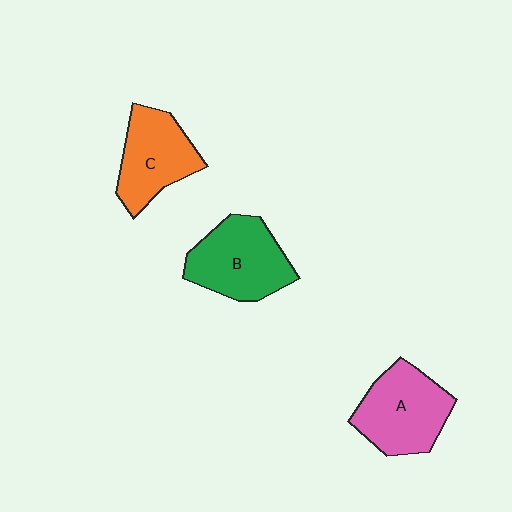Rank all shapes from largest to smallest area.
From largest to smallest: B (green), A (pink), C (orange).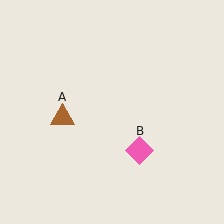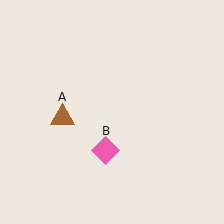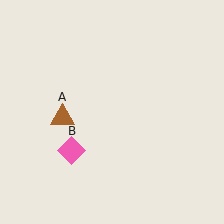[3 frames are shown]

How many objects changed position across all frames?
1 object changed position: pink diamond (object B).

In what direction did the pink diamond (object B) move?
The pink diamond (object B) moved left.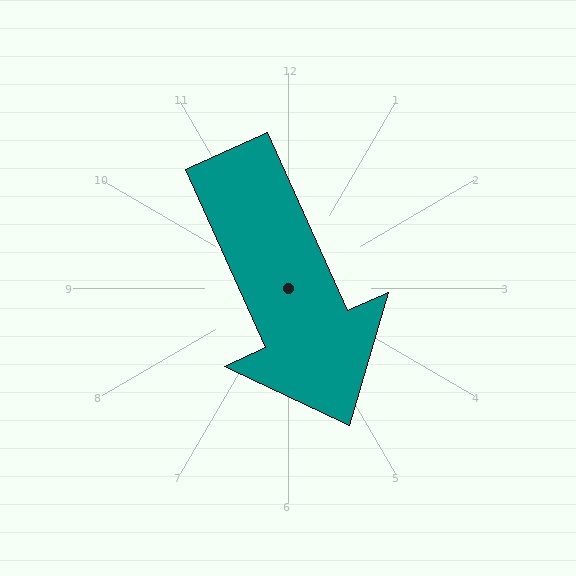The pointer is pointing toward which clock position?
Roughly 5 o'clock.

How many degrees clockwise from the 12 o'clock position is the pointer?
Approximately 156 degrees.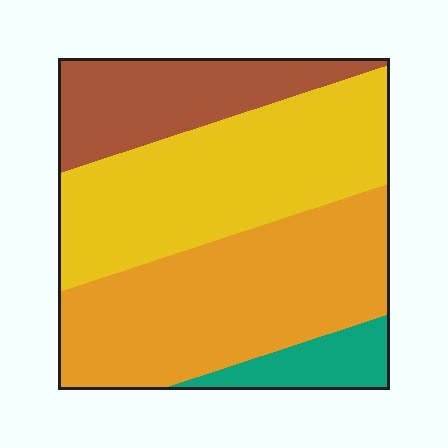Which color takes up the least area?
Teal, at roughly 10%.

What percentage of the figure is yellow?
Yellow covers 36% of the figure.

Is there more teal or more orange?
Orange.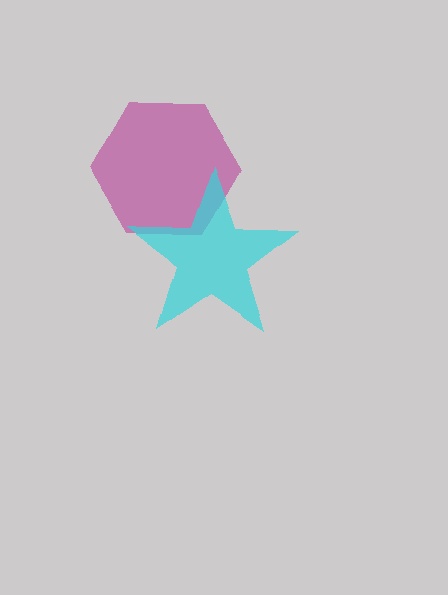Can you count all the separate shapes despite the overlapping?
Yes, there are 2 separate shapes.